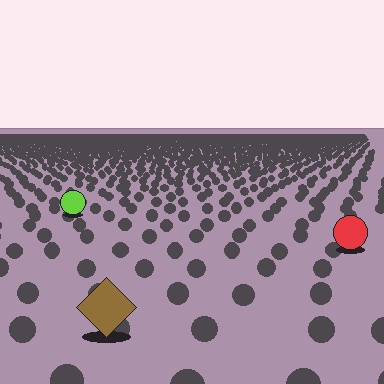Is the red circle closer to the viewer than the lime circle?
Yes. The red circle is closer — you can tell from the texture gradient: the ground texture is coarser near it.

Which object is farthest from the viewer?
The lime circle is farthest from the viewer. It appears smaller and the ground texture around it is denser.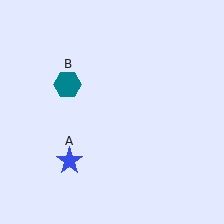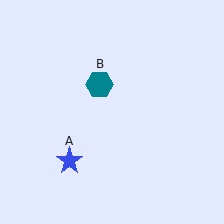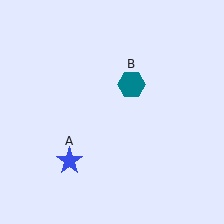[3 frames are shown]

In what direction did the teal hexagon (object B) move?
The teal hexagon (object B) moved right.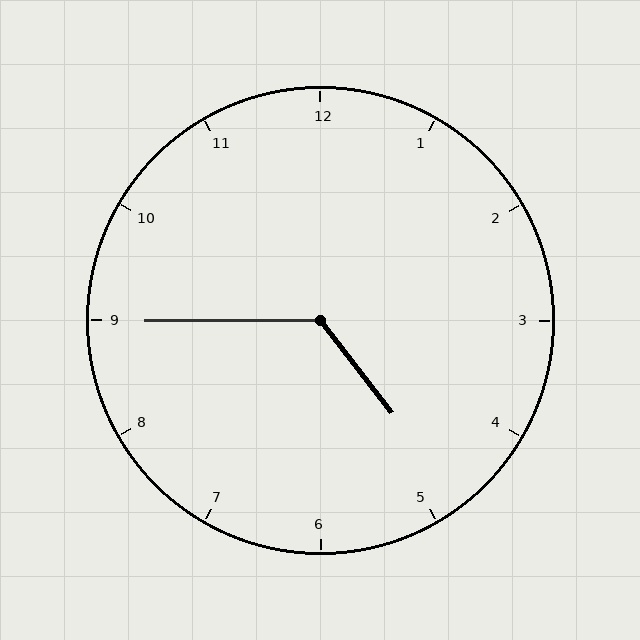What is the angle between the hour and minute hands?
Approximately 128 degrees.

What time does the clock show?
4:45.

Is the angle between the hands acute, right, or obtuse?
It is obtuse.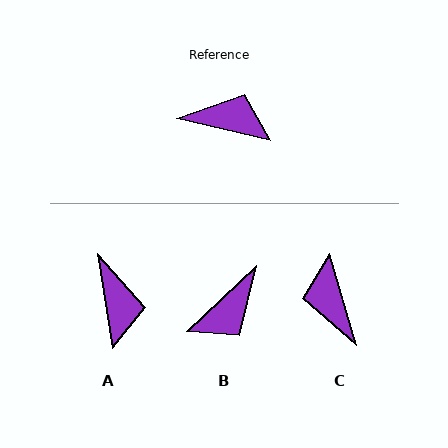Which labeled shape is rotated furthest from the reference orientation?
B, about 123 degrees away.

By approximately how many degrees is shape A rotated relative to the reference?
Approximately 68 degrees clockwise.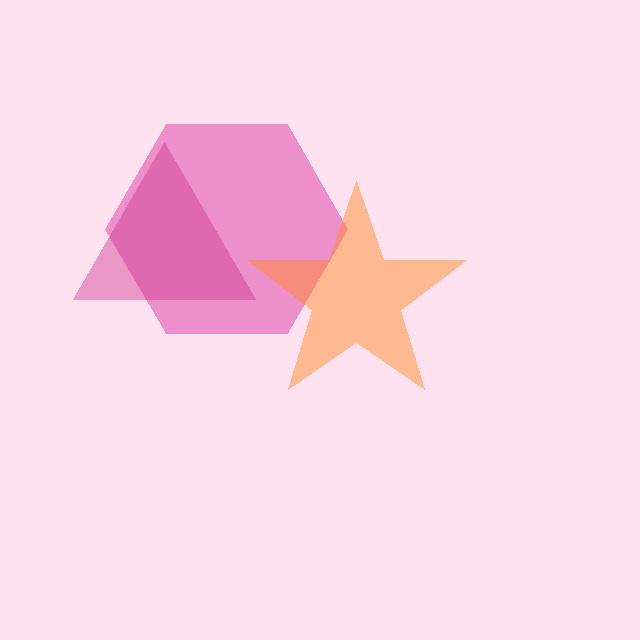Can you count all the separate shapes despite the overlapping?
Yes, there are 3 separate shapes.